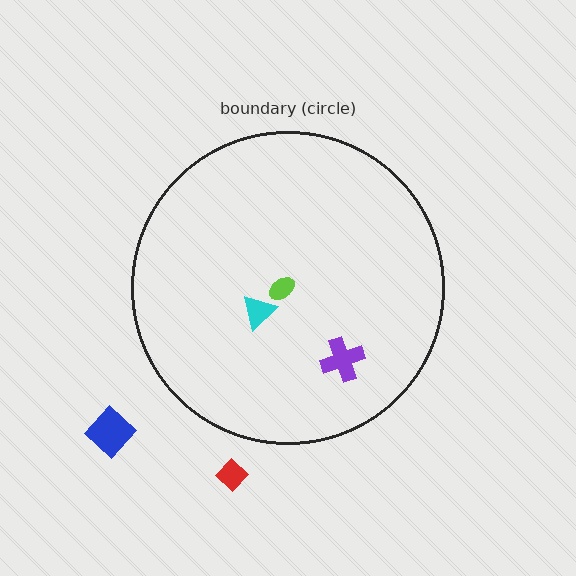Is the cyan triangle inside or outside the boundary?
Inside.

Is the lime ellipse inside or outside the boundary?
Inside.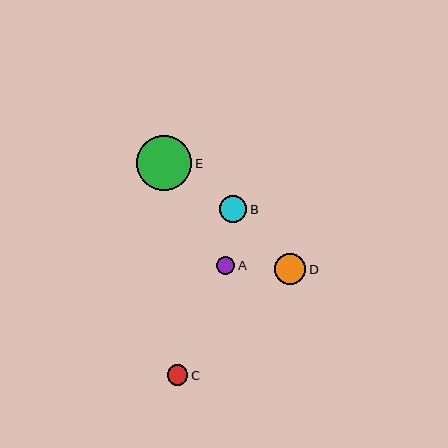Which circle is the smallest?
Circle A is the smallest with a size of approximately 18 pixels.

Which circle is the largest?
Circle E is the largest with a size of approximately 55 pixels.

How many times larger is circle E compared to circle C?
Circle E is approximately 2.7 times the size of circle C.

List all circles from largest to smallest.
From largest to smallest: E, D, B, C, A.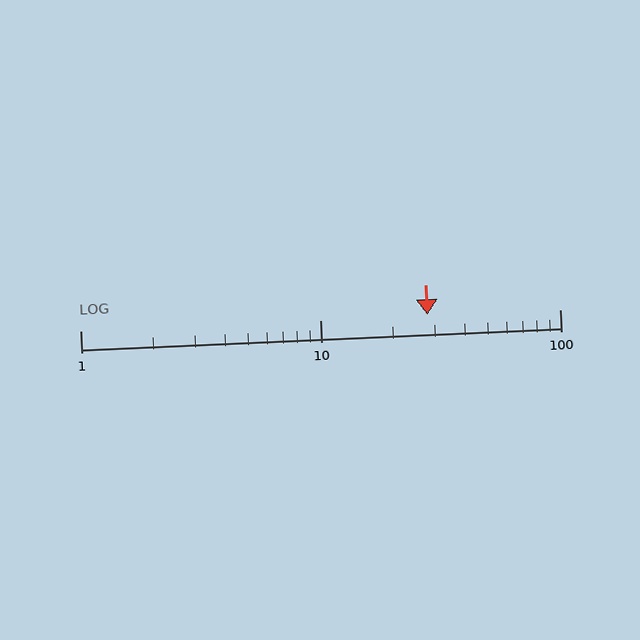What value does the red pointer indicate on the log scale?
The pointer indicates approximately 28.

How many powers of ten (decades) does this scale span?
The scale spans 2 decades, from 1 to 100.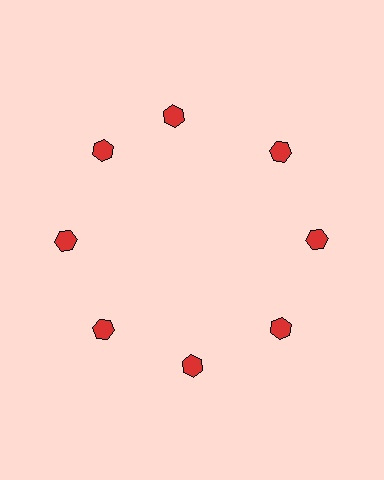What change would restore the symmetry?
The symmetry would be restored by rotating it back into even spacing with its neighbors so that all 8 hexagons sit at equal angles and equal distance from the center.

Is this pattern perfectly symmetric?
No. The 8 red hexagons are arranged in a ring, but one element near the 12 o'clock position is rotated out of alignment along the ring, breaking the 8-fold rotational symmetry.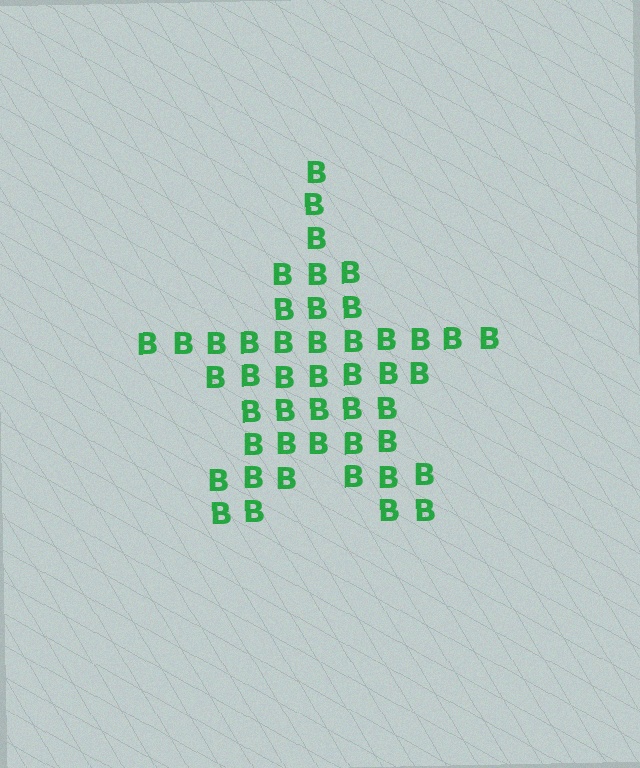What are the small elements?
The small elements are letter B's.